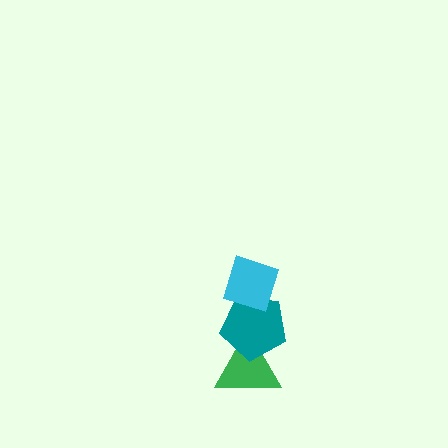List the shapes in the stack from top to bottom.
From top to bottom: the cyan diamond, the teal pentagon, the green triangle.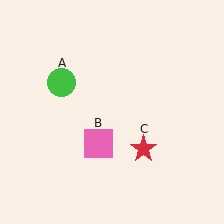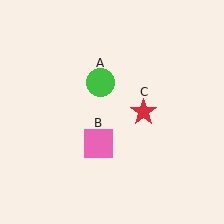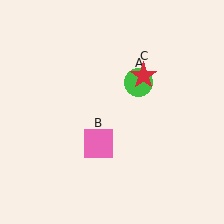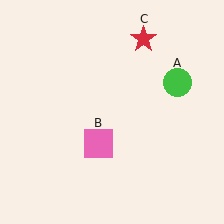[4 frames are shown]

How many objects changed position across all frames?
2 objects changed position: green circle (object A), red star (object C).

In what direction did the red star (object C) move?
The red star (object C) moved up.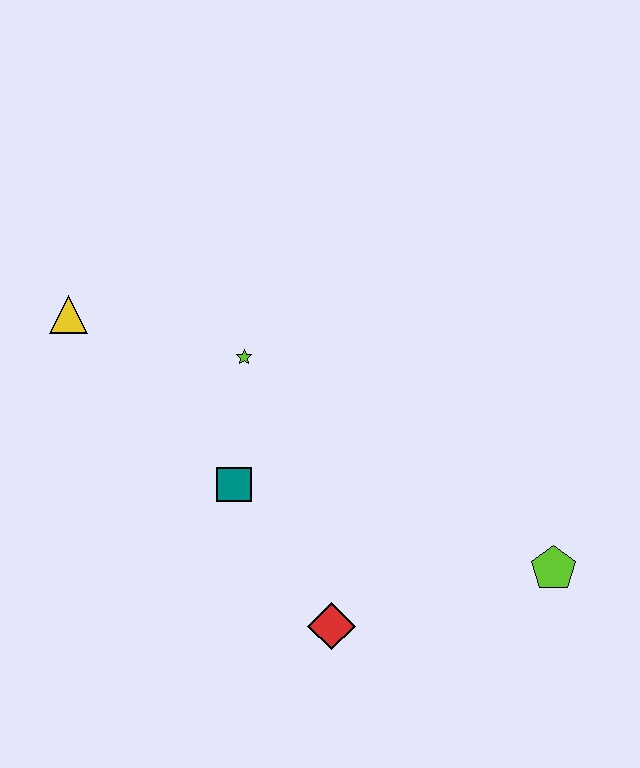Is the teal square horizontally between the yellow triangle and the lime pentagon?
Yes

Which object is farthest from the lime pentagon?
The yellow triangle is farthest from the lime pentagon.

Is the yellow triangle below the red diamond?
No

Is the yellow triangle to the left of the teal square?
Yes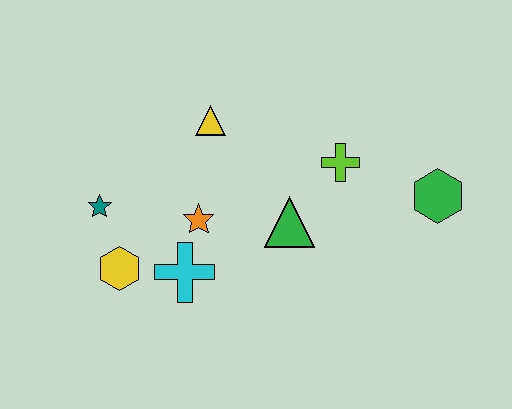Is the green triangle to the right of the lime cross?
No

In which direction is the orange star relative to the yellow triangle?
The orange star is below the yellow triangle.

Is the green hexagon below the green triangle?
No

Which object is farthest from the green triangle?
The teal star is farthest from the green triangle.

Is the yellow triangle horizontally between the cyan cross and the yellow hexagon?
No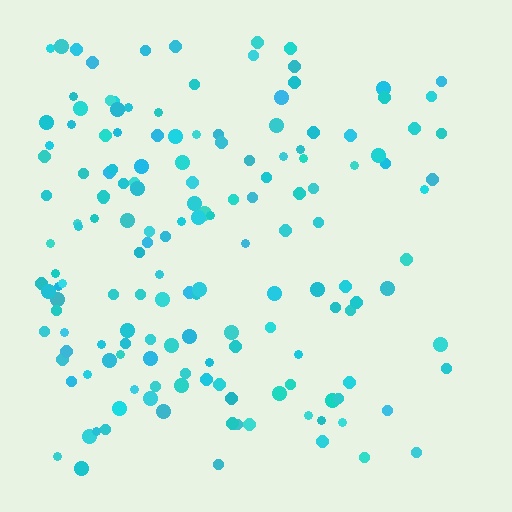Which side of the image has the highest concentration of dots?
The left.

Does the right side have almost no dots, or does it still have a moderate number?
Still a moderate number, just noticeably fewer than the left.